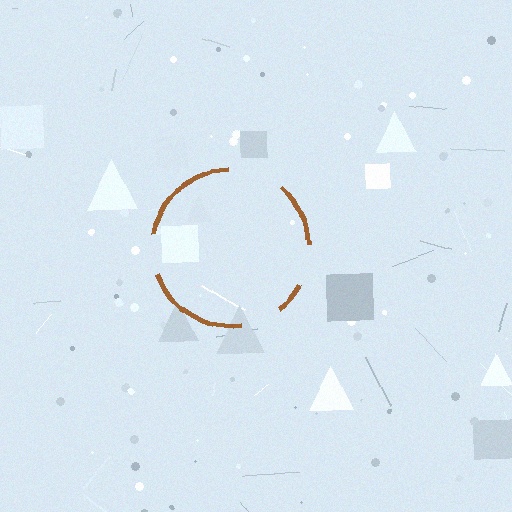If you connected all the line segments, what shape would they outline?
They would outline a circle.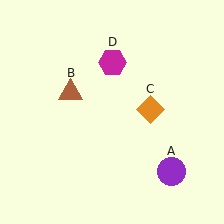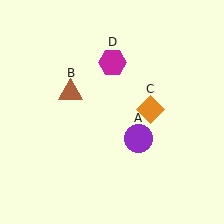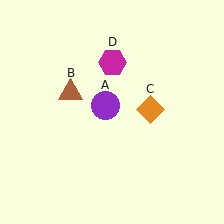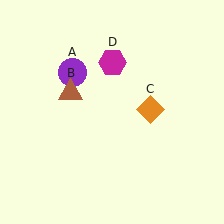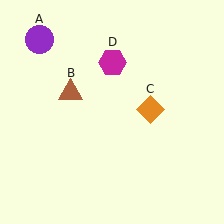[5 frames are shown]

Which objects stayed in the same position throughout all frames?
Brown triangle (object B) and orange diamond (object C) and magenta hexagon (object D) remained stationary.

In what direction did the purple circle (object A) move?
The purple circle (object A) moved up and to the left.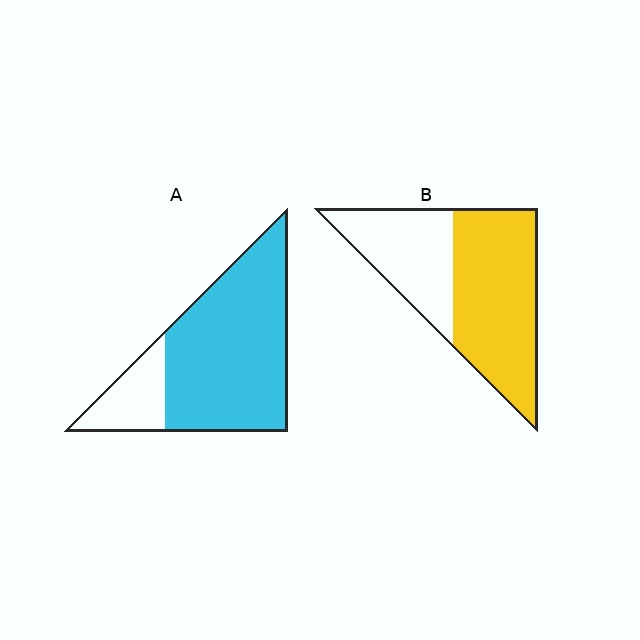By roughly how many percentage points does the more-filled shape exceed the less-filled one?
By roughly 20 percentage points (A over B).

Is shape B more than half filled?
Yes.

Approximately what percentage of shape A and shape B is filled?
A is approximately 80% and B is approximately 60%.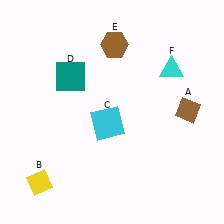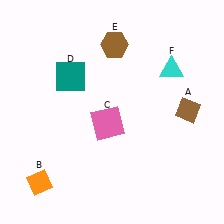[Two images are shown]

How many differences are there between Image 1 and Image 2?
There are 2 differences between the two images.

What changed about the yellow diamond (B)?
In Image 1, B is yellow. In Image 2, it changed to orange.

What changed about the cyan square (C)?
In Image 1, C is cyan. In Image 2, it changed to pink.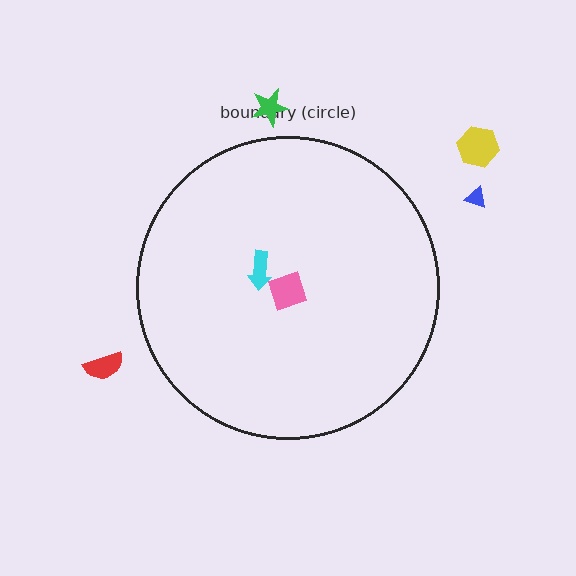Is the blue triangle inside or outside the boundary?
Outside.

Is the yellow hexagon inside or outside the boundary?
Outside.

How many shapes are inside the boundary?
2 inside, 4 outside.